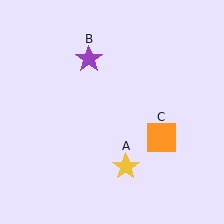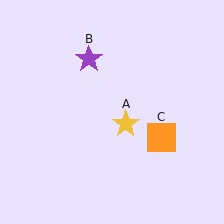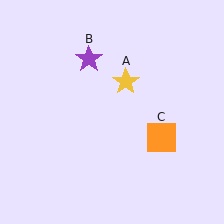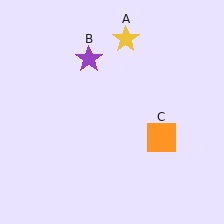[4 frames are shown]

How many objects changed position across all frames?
1 object changed position: yellow star (object A).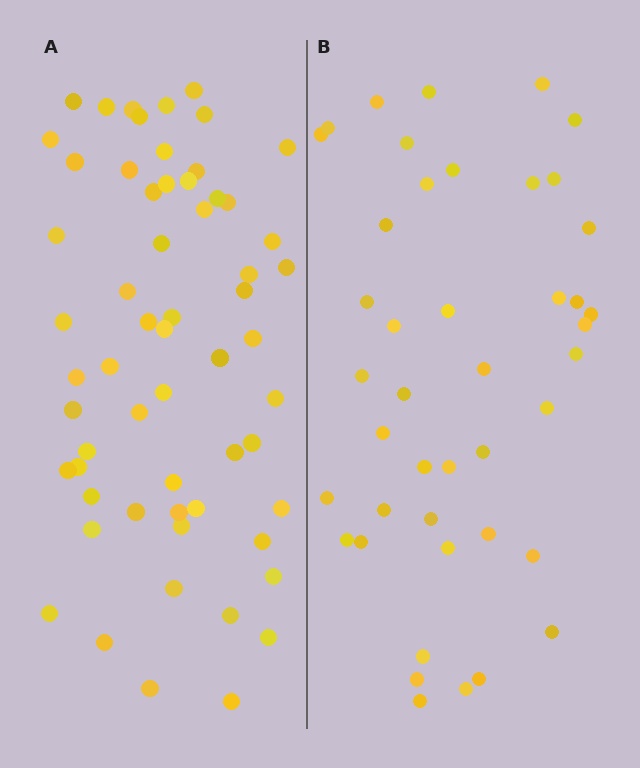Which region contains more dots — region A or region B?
Region A (the left region) has more dots.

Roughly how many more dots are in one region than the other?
Region A has approximately 15 more dots than region B.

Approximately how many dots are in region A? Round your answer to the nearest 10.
About 60 dots.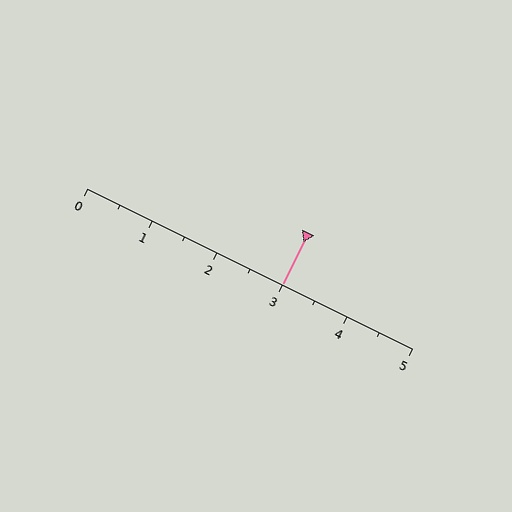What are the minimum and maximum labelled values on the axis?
The axis runs from 0 to 5.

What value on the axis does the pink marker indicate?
The marker indicates approximately 3.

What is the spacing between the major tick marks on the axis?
The major ticks are spaced 1 apart.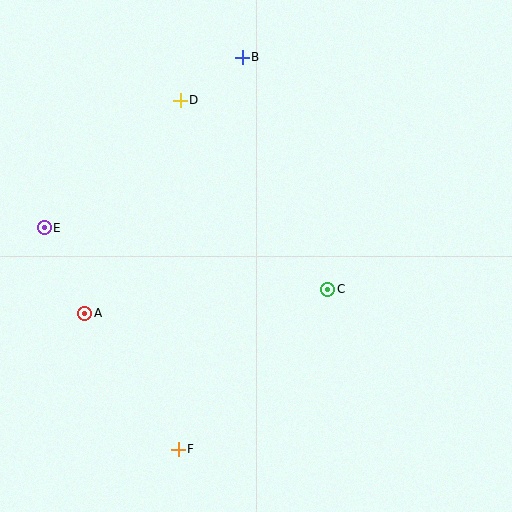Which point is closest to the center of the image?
Point C at (328, 289) is closest to the center.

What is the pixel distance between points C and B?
The distance between C and B is 247 pixels.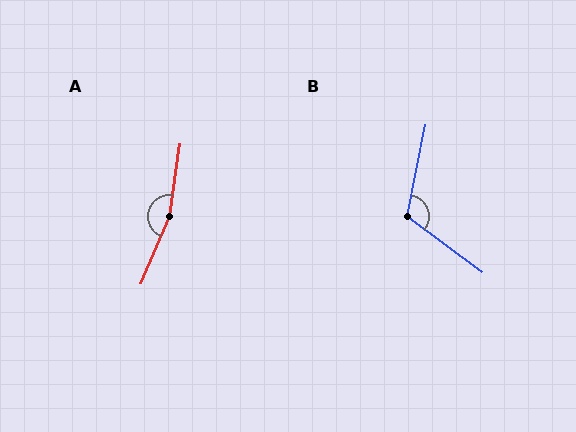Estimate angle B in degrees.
Approximately 115 degrees.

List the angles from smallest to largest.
B (115°), A (166°).